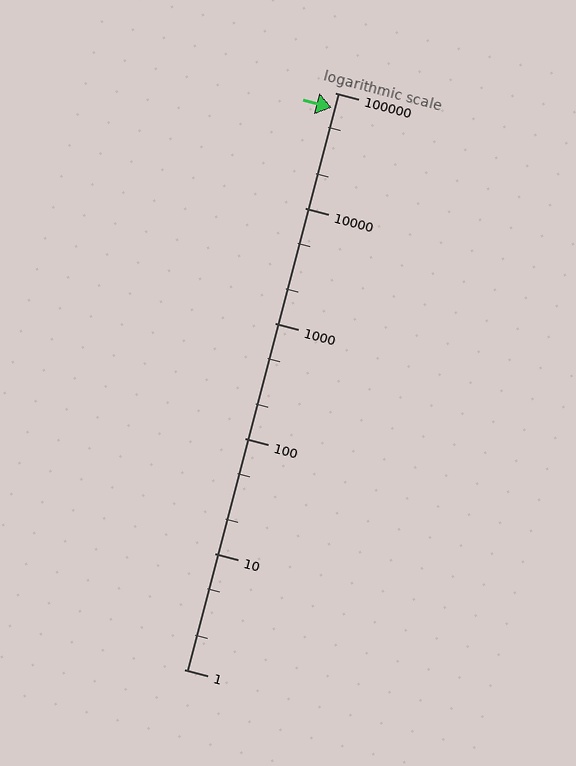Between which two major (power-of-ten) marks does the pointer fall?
The pointer is between 10000 and 100000.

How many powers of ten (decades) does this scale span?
The scale spans 5 decades, from 1 to 100000.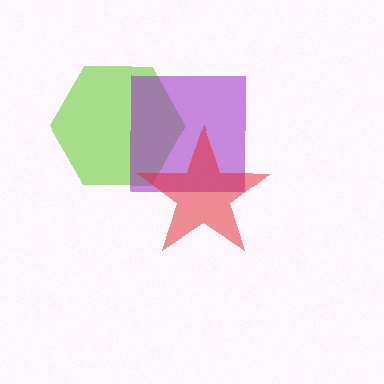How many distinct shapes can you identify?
There are 3 distinct shapes: a lime hexagon, a purple square, a red star.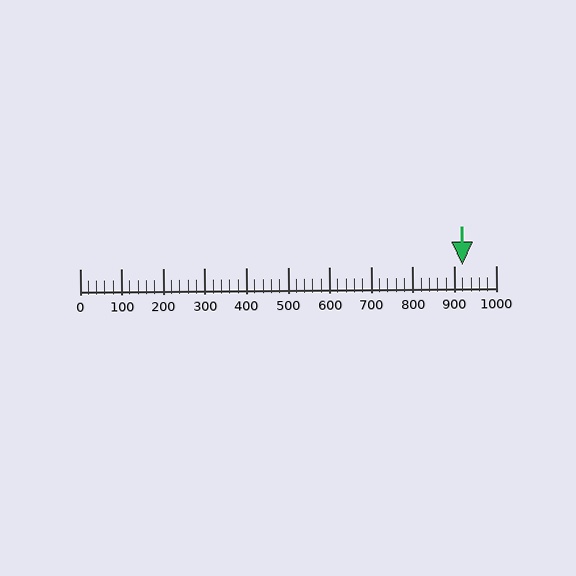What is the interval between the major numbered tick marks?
The major tick marks are spaced 100 units apart.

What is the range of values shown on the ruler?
The ruler shows values from 0 to 1000.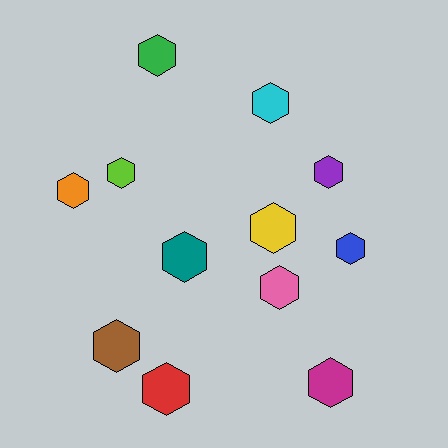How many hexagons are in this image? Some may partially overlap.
There are 12 hexagons.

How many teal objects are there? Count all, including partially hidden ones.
There is 1 teal object.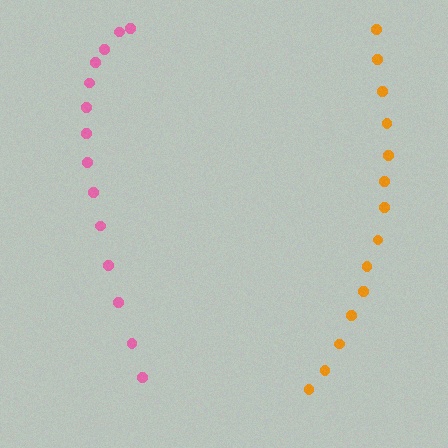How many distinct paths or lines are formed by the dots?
There are 2 distinct paths.